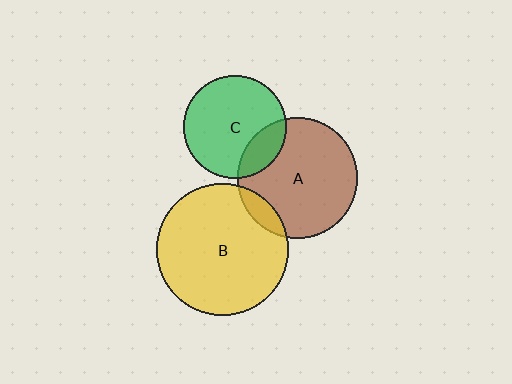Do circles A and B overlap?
Yes.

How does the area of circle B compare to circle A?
Approximately 1.2 times.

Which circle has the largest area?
Circle B (yellow).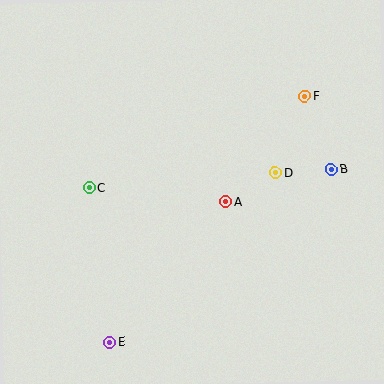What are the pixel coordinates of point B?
Point B is at (331, 169).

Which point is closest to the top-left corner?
Point C is closest to the top-left corner.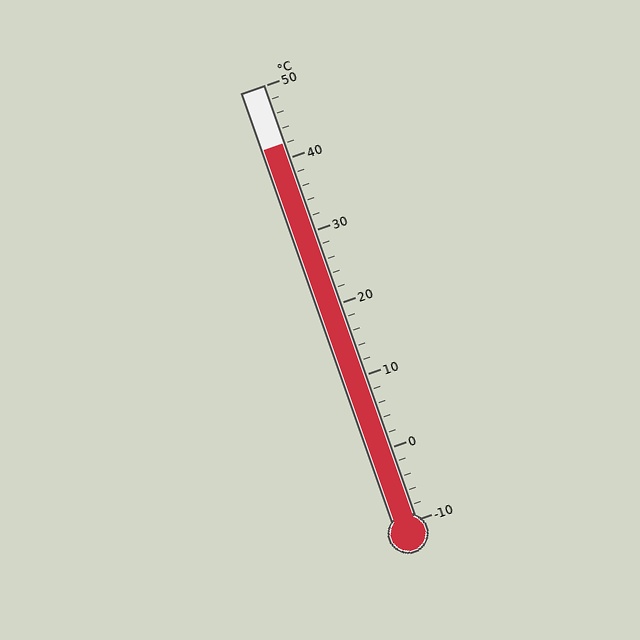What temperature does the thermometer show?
The thermometer shows approximately 42°C.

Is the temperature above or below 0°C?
The temperature is above 0°C.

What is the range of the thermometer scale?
The thermometer scale ranges from -10°C to 50°C.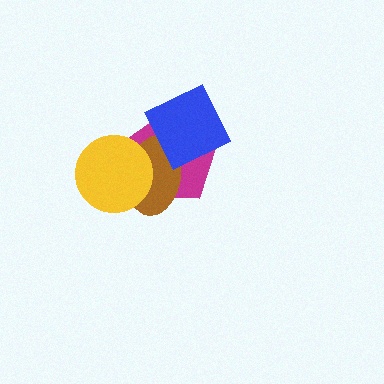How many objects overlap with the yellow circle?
2 objects overlap with the yellow circle.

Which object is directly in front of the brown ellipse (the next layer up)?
The blue diamond is directly in front of the brown ellipse.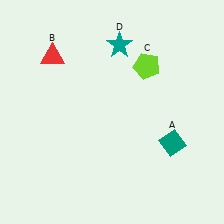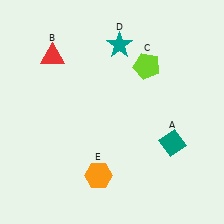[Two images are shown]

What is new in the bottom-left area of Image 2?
An orange hexagon (E) was added in the bottom-left area of Image 2.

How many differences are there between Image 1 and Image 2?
There is 1 difference between the two images.